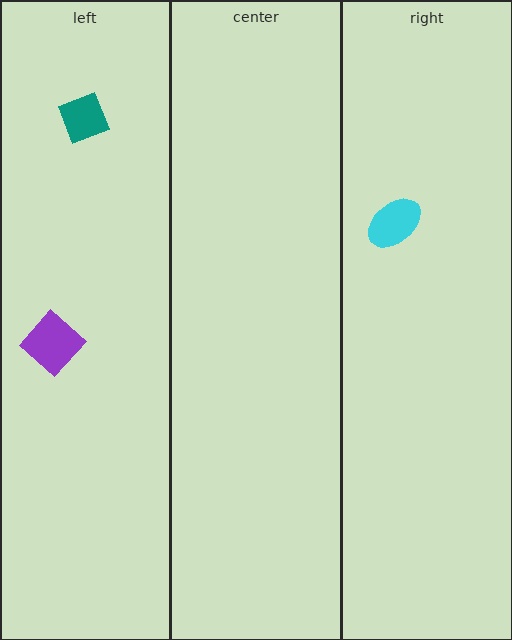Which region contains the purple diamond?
The left region.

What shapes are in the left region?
The teal diamond, the purple diamond.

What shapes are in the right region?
The cyan ellipse.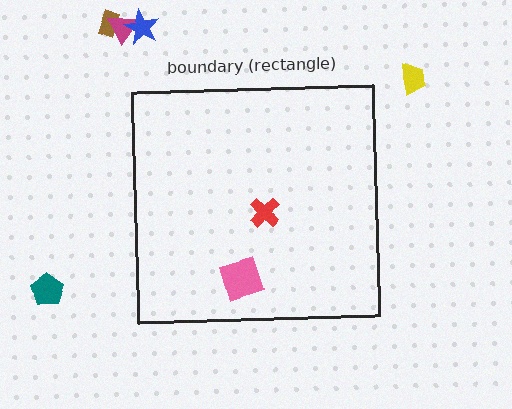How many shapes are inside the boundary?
2 inside, 5 outside.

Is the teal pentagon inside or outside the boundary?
Outside.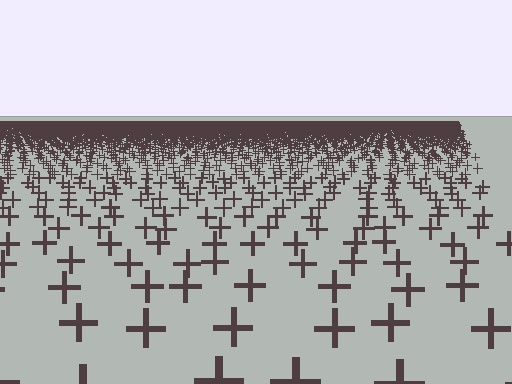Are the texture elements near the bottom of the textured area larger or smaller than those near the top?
Larger. Near the bottom, elements are closer to the viewer and appear at a bigger on-screen size.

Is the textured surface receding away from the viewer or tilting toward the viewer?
The surface is receding away from the viewer. Texture elements get smaller and denser toward the top.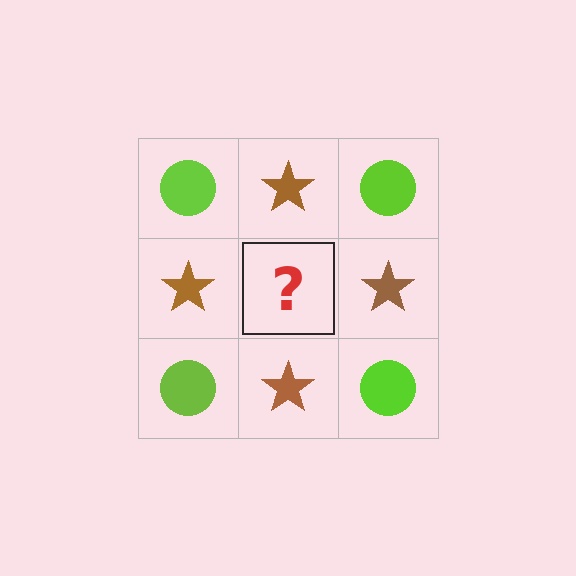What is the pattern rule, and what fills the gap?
The rule is that it alternates lime circle and brown star in a checkerboard pattern. The gap should be filled with a lime circle.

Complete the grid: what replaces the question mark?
The question mark should be replaced with a lime circle.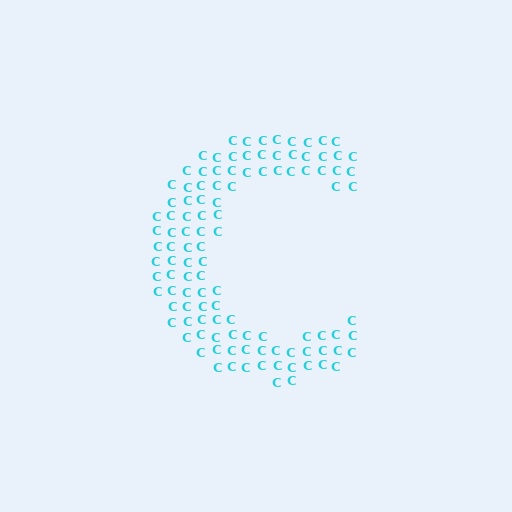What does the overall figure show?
The overall figure shows the letter C.